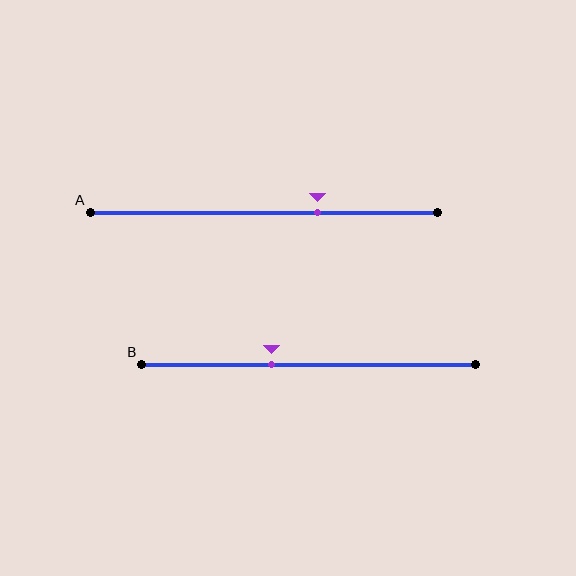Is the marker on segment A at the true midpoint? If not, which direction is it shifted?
No, the marker on segment A is shifted to the right by about 15% of the segment length.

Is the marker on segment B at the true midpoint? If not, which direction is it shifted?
No, the marker on segment B is shifted to the left by about 11% of the segment length.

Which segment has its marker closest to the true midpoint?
Segment B has its marker closest to the true midpoint.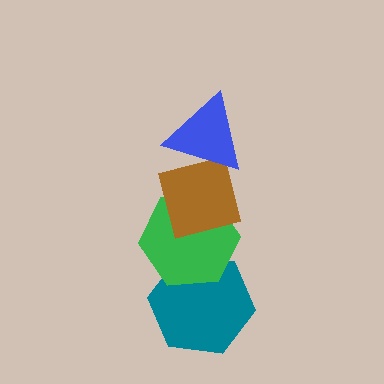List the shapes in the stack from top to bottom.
From top to bottom: the blue triangle, the brown square, the green hexagon, the teal hexagon.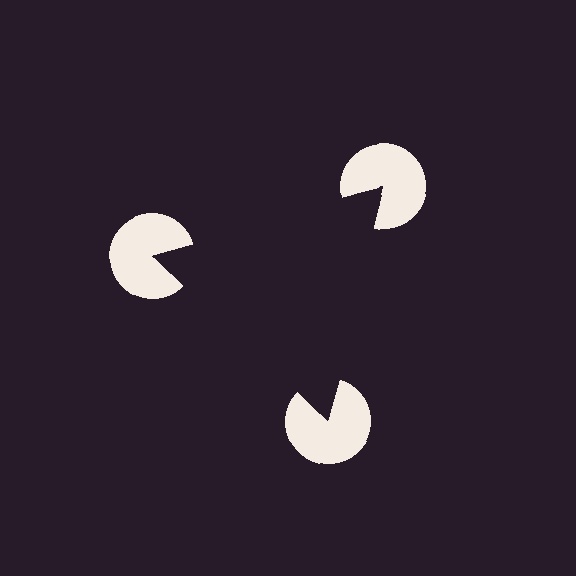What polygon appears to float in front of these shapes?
An illusory triangle — its edges are inferred from the aligned wedge cuts in the pac-man discs, not physically drawn.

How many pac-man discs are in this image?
There are 3 — one at each vertex of the illusory triangle.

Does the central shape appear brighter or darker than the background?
It typically appears slightly darker than the background, even though no actual brightness change is drawn.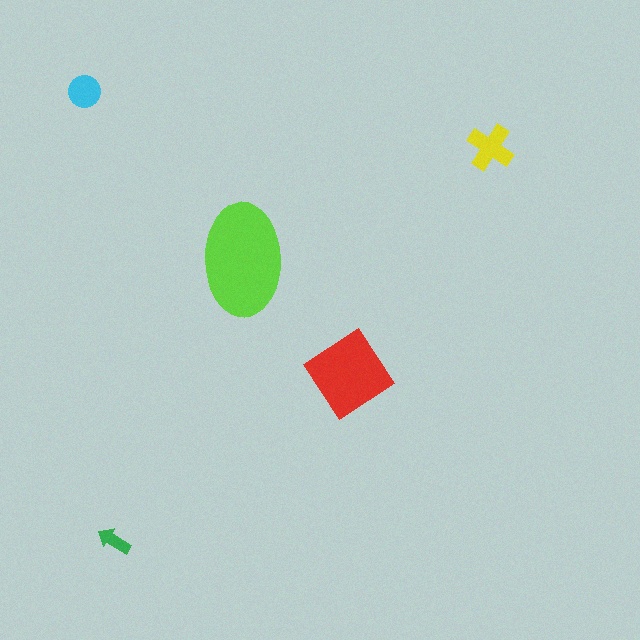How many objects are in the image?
There are 5 objects in the image.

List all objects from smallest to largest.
The green arrow, the cyan circle, the yellow cross, the red diamond, the lime ellipse.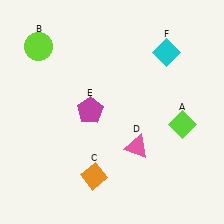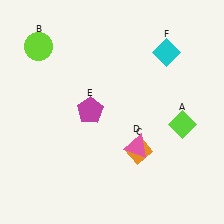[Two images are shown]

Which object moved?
The orange diamond (C) moved right.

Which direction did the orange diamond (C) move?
The orange diamond (C) moved right.